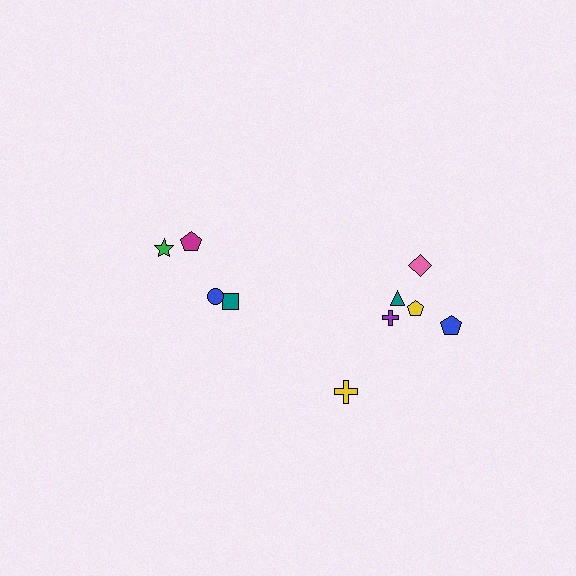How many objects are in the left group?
There are 4 objects.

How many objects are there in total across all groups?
There are 10 objects.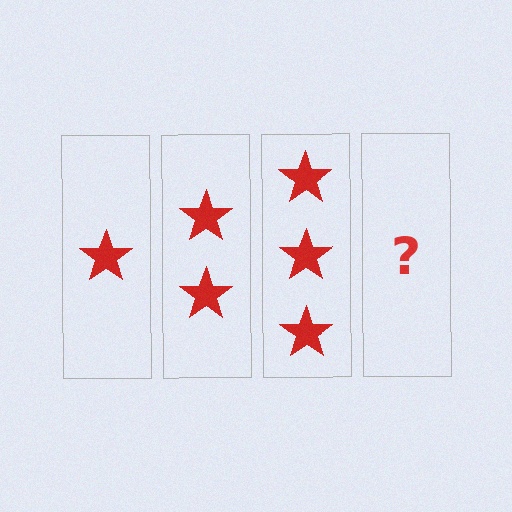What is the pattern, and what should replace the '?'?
The pattern is that each step adds one more star. The '?' should be 4 stars.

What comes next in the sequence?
The next element should be 4 stars.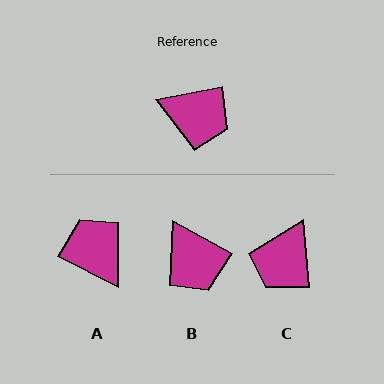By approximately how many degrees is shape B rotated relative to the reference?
Approximately 39 degrees clockwise.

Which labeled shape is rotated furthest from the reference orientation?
A, about 142 degrees away.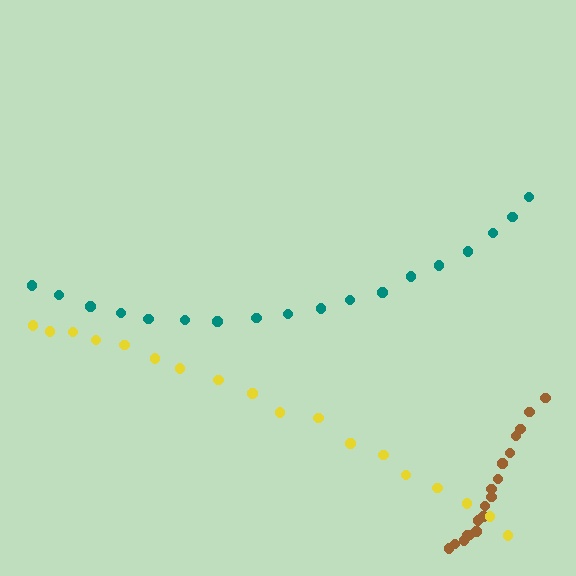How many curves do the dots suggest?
There are 3 distinct paths.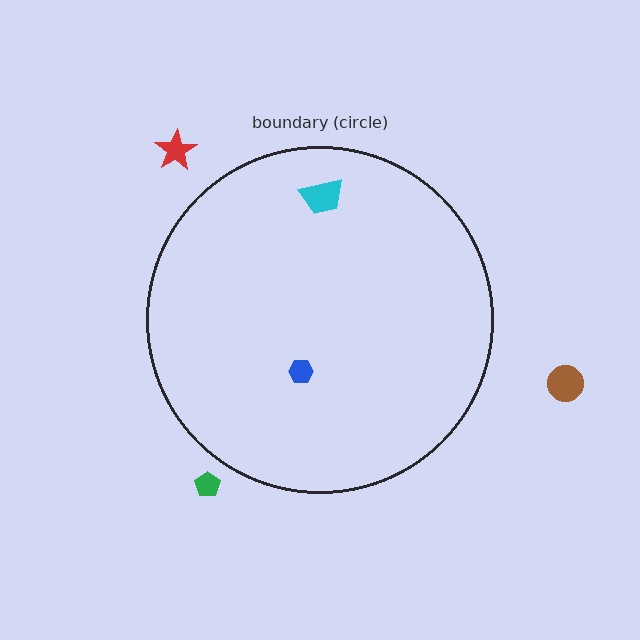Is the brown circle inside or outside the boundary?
Outside.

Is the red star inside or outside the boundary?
Outside.